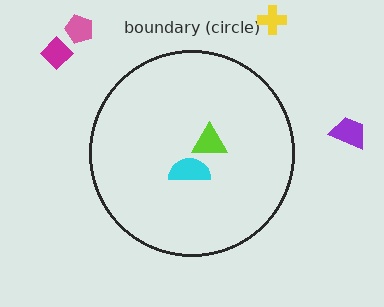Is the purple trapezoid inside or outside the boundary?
Outside.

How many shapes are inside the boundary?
2 inside, 4 outside.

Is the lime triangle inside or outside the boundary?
Inside.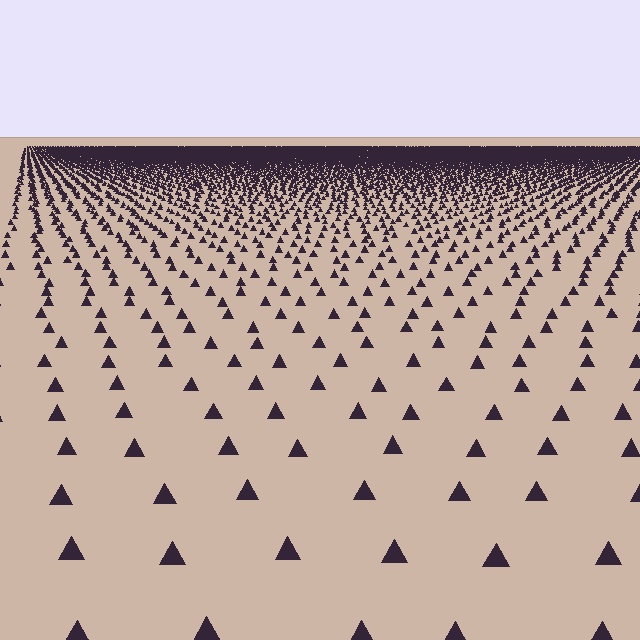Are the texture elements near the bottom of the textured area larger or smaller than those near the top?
Larger. Near the bottom, elements are closer to the viewer and appear at a bigger on-screen size.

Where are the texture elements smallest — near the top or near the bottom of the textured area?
Near the top.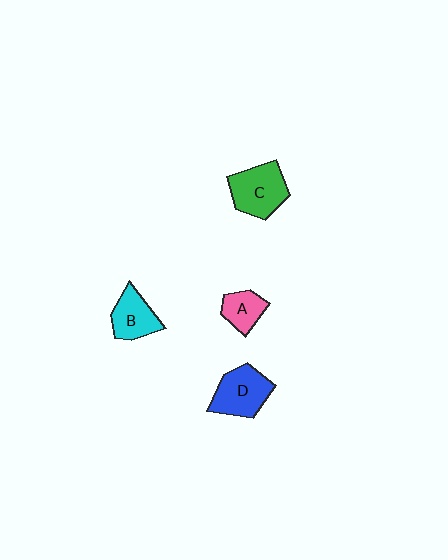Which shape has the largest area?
Shape C (green).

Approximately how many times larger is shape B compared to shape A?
Approximately 1.3 times.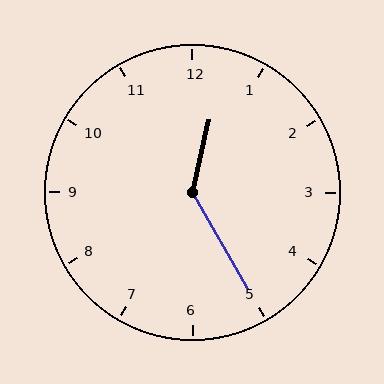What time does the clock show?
12:25.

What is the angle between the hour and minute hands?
Approximately 138 degrees.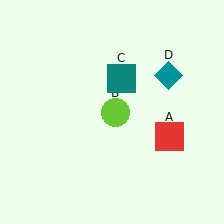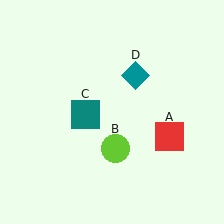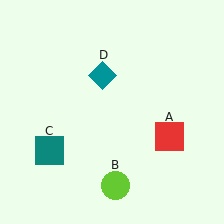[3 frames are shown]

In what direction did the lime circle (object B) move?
The lime circle (object B) moved down.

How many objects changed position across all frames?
3 objects changed position: lime circle (object B), teal square (object C), teal diamond (object D).